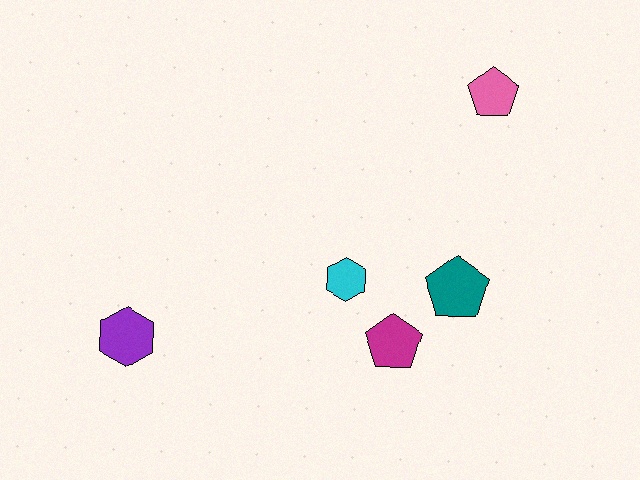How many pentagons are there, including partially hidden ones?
There are 3 pentagons.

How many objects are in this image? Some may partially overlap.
There are 5 objects.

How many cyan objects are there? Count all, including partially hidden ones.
There is 1 cyan object.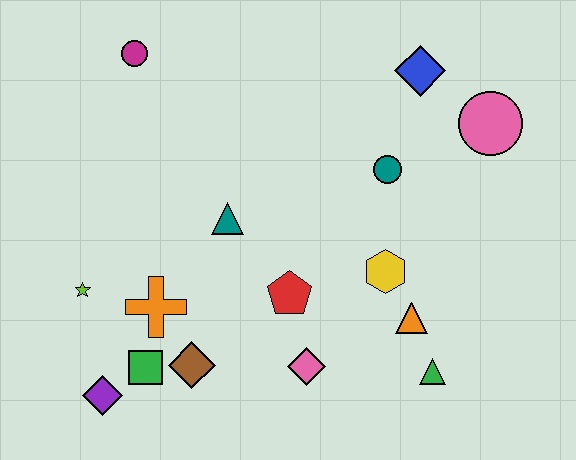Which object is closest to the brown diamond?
The green square is closest to the brown diamond.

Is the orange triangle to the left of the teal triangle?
No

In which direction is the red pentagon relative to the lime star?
The red pentagon is to the right of the lime star.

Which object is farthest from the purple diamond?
The pink circle is farthest from the purple diamond.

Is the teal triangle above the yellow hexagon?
Yes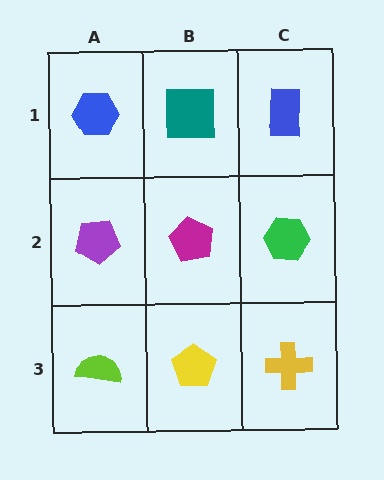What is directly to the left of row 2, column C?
A magenta pentagon.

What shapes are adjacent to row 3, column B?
A magenta pentagon (row 2, column B), a lime semicircle (row 3, column A), a yellow cross (row 3, column C).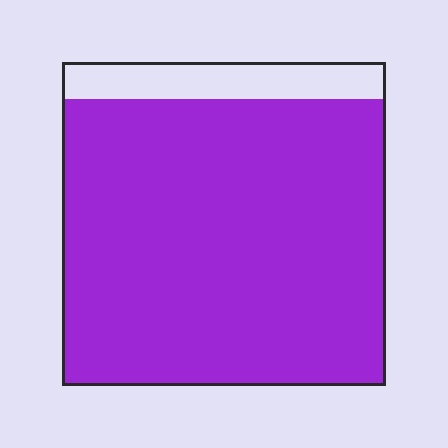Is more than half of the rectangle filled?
Yes.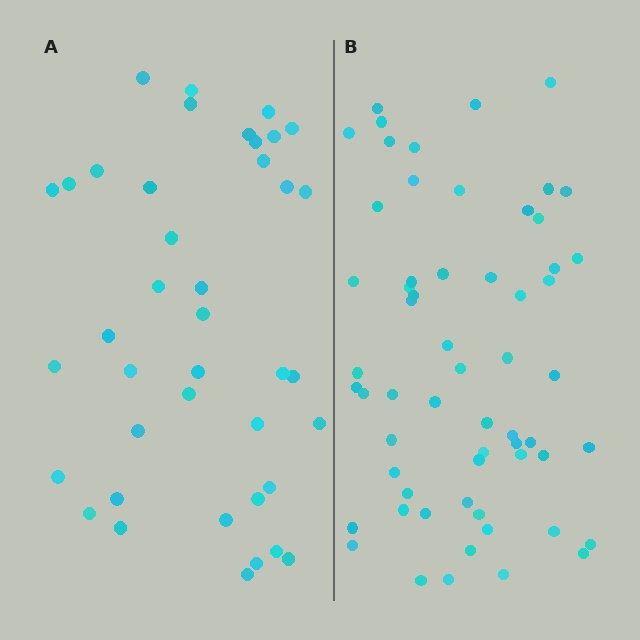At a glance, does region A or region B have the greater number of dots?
Region B (the right region) has more dots.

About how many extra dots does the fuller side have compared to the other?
Region B has approximately 20 more dots than region A.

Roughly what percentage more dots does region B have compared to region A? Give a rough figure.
About 50% more.